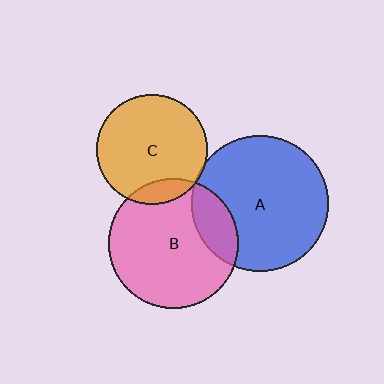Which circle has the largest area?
Circle A (blue).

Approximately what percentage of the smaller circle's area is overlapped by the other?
Approximately 10%.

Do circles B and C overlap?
Yes.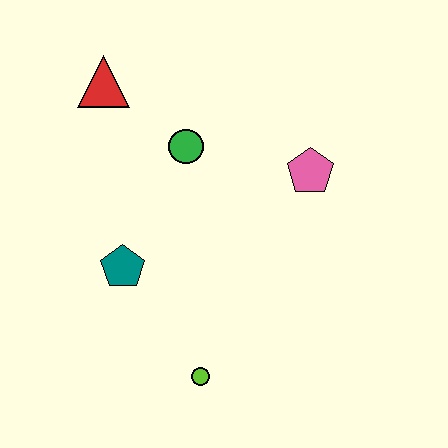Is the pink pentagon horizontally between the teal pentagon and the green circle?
No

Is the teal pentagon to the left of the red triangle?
No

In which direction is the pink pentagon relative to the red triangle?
The pink pentagon is to the right of the red triangle.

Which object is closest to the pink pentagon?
The green circle is closest to the pink pentagon.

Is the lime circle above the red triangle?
No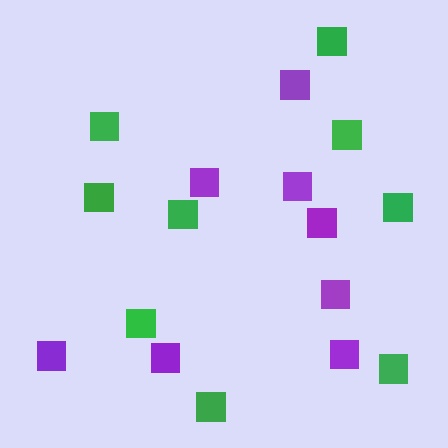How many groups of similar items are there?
There are 2 groups: one group of purple squares (8) and one group of green squares (9).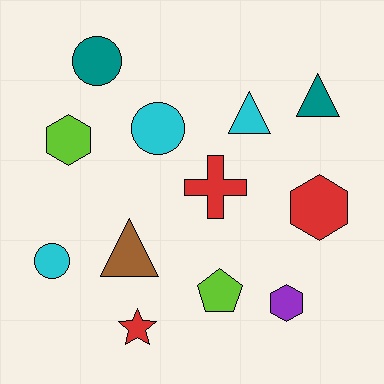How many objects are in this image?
There are 12 objects.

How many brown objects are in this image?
There is 1 brown object.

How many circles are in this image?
There are 3 circles.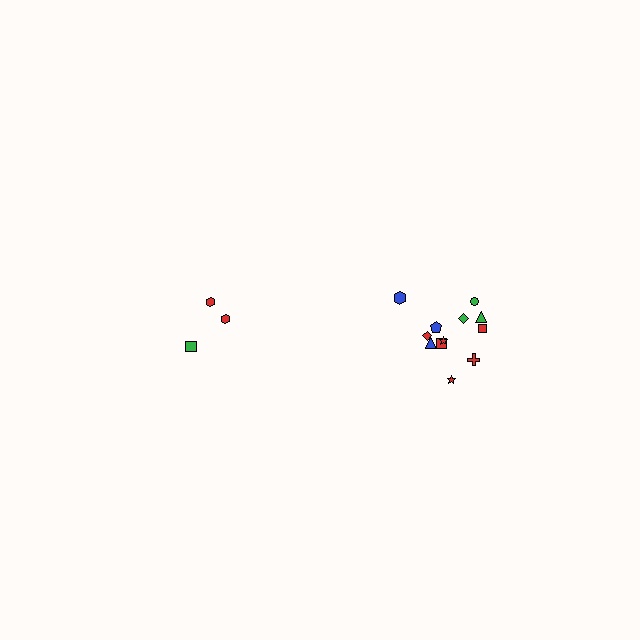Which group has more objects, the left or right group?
The right group.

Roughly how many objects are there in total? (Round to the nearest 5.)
Roughly 15 objects in total.